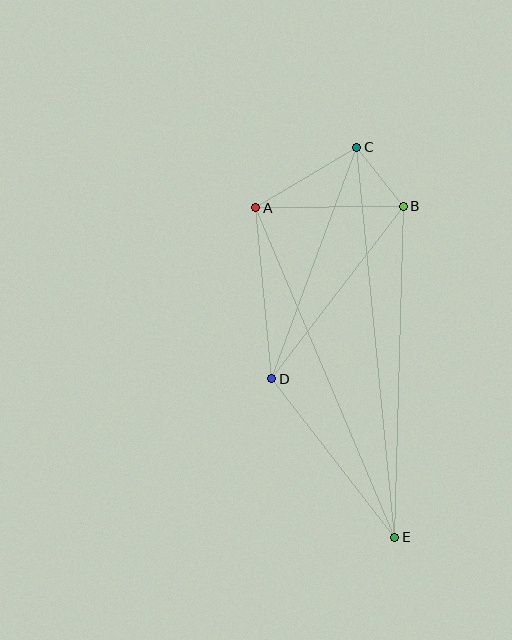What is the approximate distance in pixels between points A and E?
The distance between A and E is approximately 357 pixels.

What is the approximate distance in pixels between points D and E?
The distance between D and E is approximately 200 pixels.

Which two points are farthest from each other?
Points C and E are farthest from each other.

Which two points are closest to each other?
Points B and C are closest to each other.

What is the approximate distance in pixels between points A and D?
The distance between A and D is approximately 172 pixels.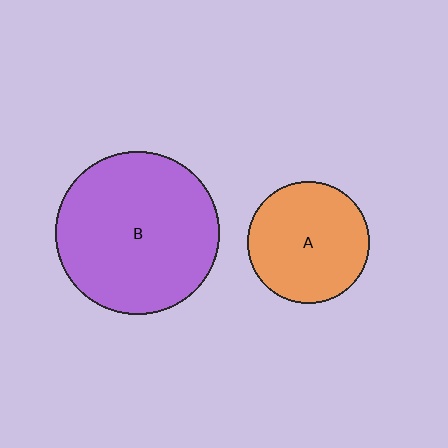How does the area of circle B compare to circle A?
Approximately 1.8 times.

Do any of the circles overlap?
No, none of the circles overlap.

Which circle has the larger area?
Circle B (purple).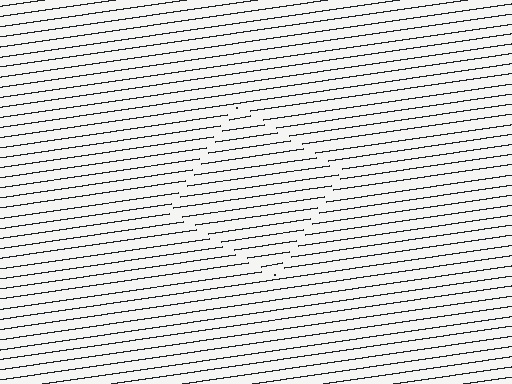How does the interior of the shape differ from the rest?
The interior of the shape contains the same grating, shifted by half a period — the contour is defined by the phase discontinuity where line-ends from the inner and outer gratings abut.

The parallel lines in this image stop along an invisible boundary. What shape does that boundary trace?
An illusory square. The interior of the shape contains the same grating, shifted by half a period — the contour is defined by the phase discontinuity where line-ends from the inner and outer gratings abut.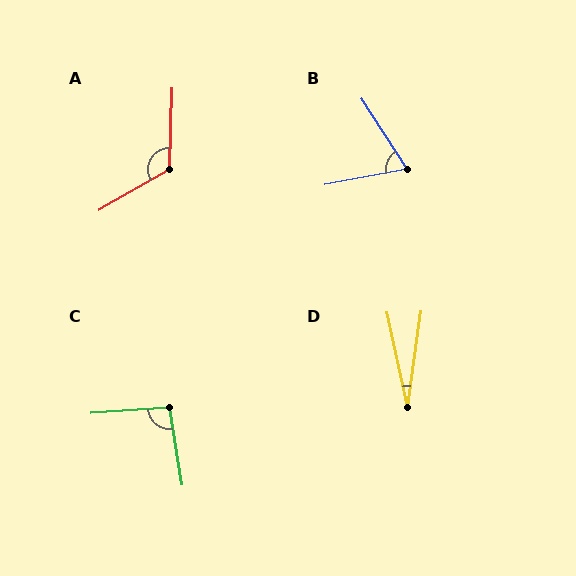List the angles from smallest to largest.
D (20°), B (68°), C (95°), A (122°).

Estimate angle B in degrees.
Approximately 68 degrees.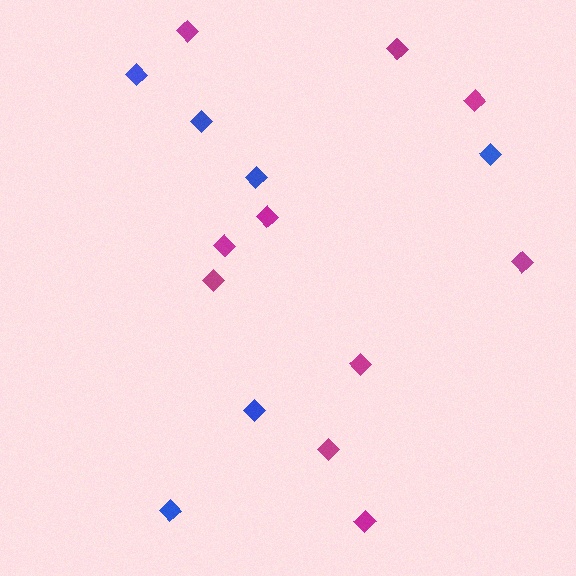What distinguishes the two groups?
There are 2 groups: one group of magenta diamonds (10) and one group of blue diamonds (6).